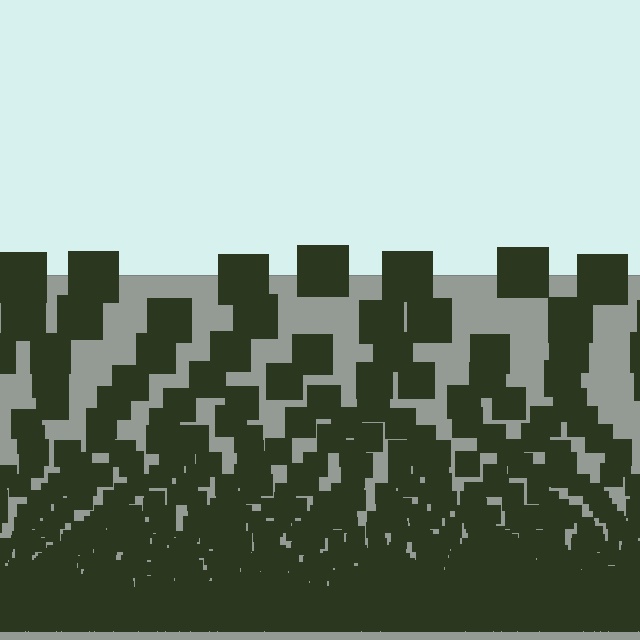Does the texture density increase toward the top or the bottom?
Density increases toward the bottom.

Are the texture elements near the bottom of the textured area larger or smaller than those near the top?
Smaller. The gradient is inverted — elements near the bottom are smaller and denser.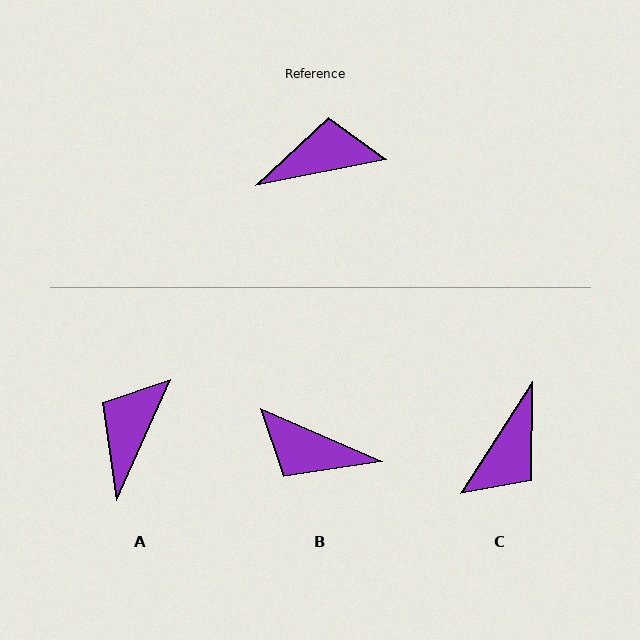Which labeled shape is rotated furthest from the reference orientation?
B, about 145 degrees away.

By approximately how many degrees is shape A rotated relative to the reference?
Approximately 55 degrees counter-clockwise.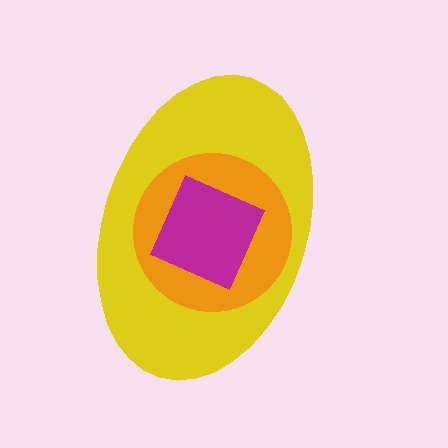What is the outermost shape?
The yellow ellipse.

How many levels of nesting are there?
3.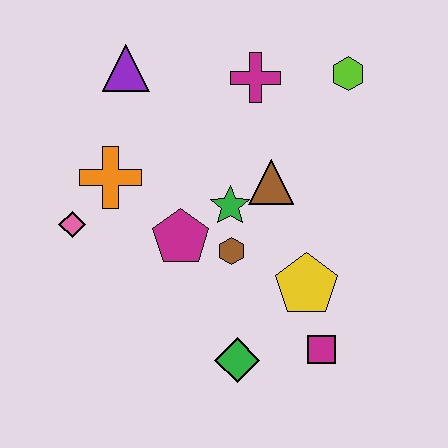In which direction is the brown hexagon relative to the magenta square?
The brown hexagon is above the magenta square.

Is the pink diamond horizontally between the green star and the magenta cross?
No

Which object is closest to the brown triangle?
The green star is closest to the brown triangle.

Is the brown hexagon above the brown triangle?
No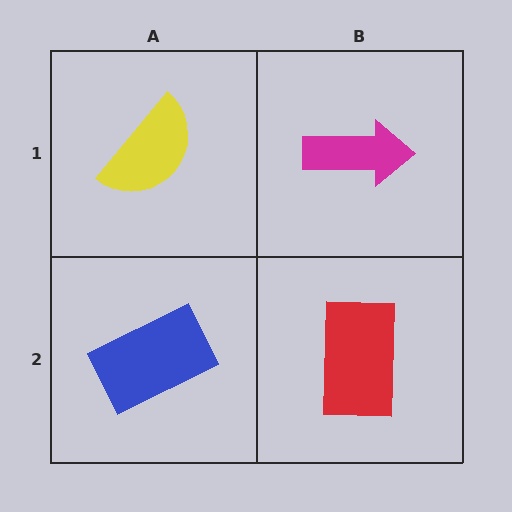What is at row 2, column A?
A blue rectangle.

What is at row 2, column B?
A red rectangle.